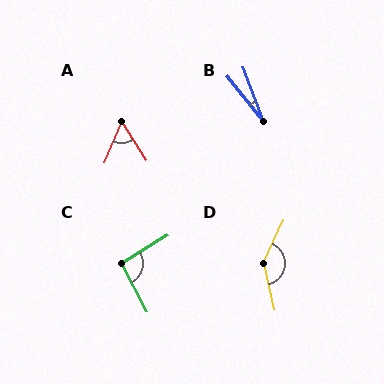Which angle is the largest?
D, at approximately 142 degrees.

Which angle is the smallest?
B, at approximately 18 degrees.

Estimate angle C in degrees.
Approximately 94 degrees.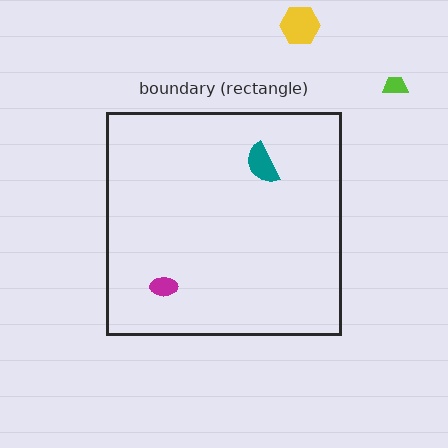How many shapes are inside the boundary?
2 inside, 2 outside.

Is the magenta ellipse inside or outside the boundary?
Inside.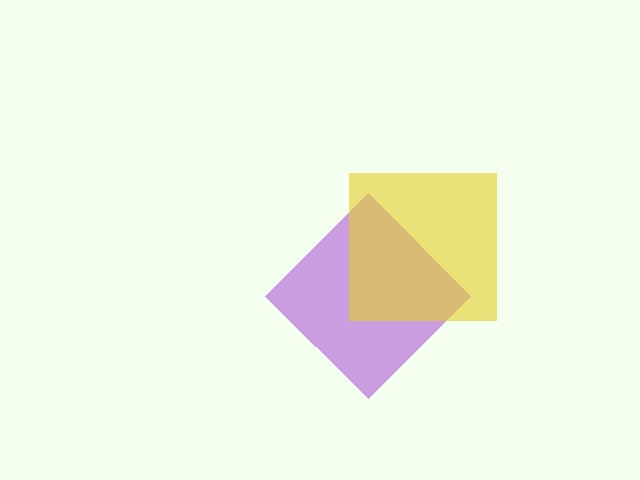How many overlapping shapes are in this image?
There are 2 overlapping shapes in the image.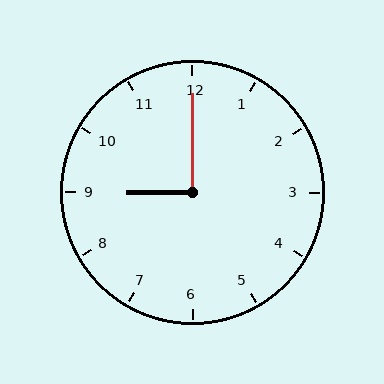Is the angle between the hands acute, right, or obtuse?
It is right.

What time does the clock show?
9:00.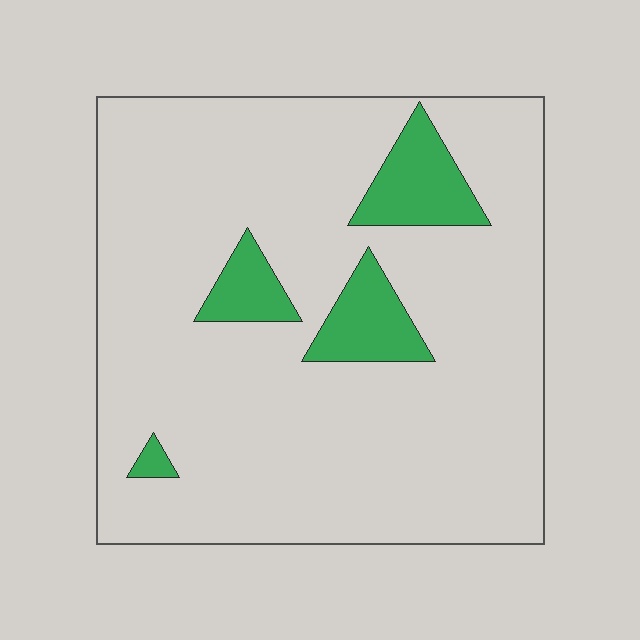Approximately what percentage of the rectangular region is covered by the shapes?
Approximately 10%.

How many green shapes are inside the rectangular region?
4.